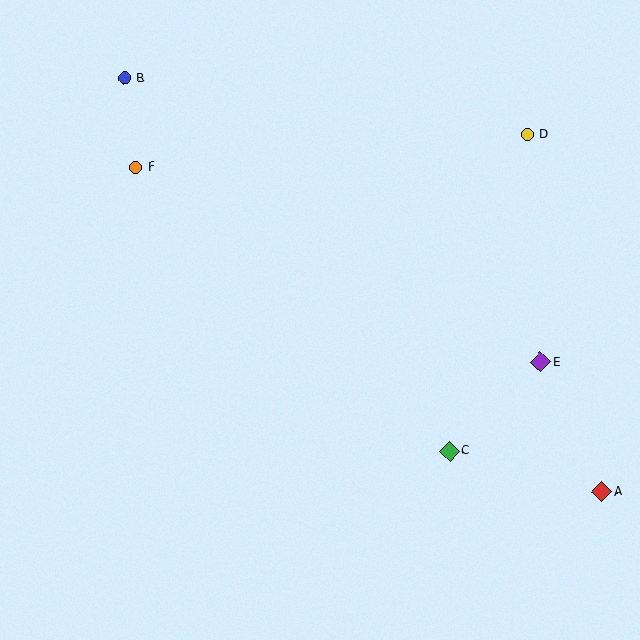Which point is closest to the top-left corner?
Point B is closest to the top-left corner.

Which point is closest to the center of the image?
Point C at (450, 451) is closest to the center.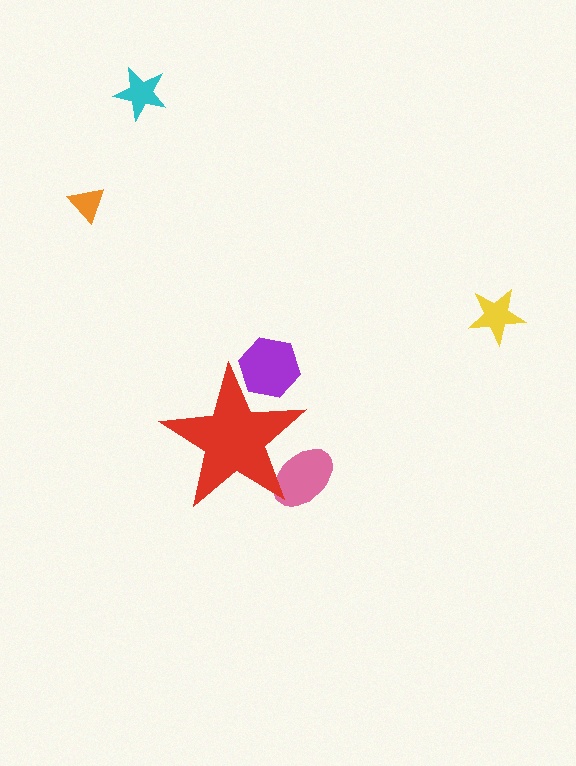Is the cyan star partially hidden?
No, the cyan star is fully visible.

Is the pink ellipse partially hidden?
Yes, the pink ellipse is partially hidden behind the red star.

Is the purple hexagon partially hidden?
Yes, the purple hexagon is partially hidden behind the red star.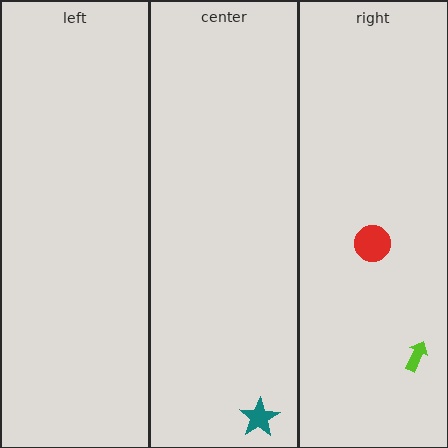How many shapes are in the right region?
2.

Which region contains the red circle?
The right region.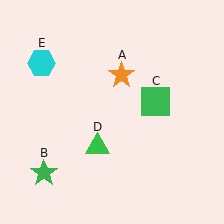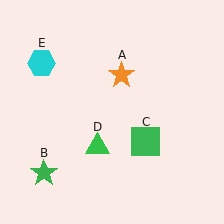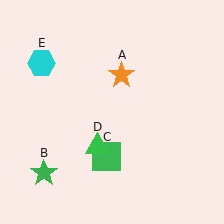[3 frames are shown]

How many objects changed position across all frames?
1 object changed position: green square (object C).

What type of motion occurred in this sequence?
The green square (object C) rotated clockwise around the center of the scene.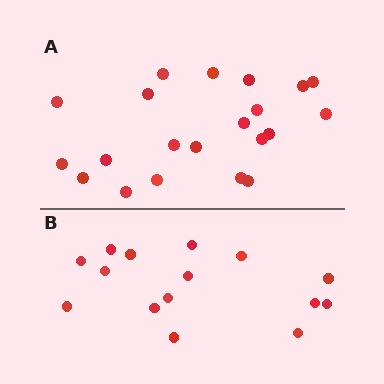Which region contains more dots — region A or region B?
Region A (the top region) has more dots.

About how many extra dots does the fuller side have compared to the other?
Region A has about 6 more dots than region B.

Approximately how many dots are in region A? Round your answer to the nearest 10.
About 20 dots. (The exact count is 21, which rounds to 20.)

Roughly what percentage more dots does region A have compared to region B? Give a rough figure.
About 40% more.